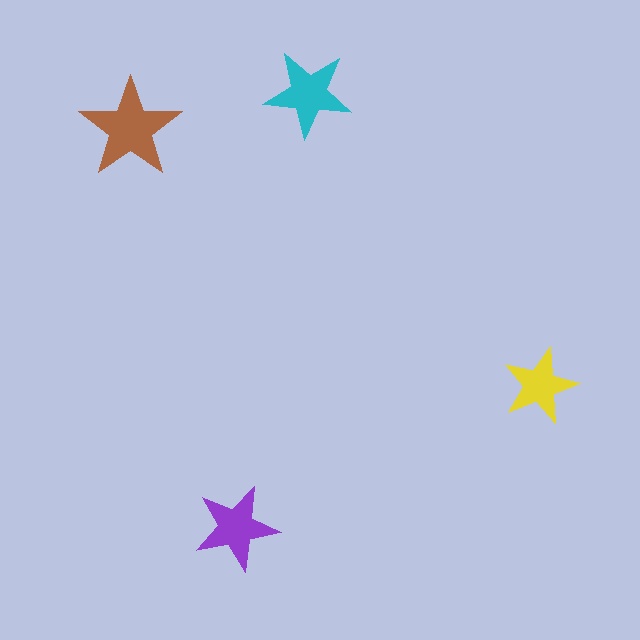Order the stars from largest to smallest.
the brown one, the cyan one, the purple one, the yellow one.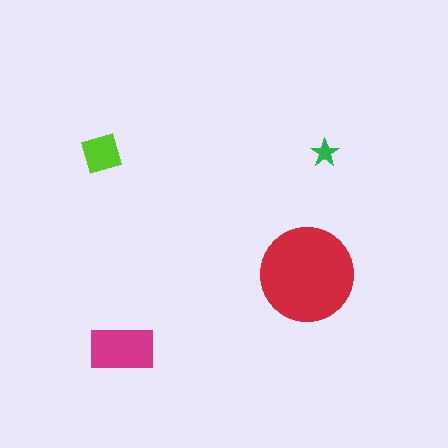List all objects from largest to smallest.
The red circle, the magenta rectangle, the lime square, the green star.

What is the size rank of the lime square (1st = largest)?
3rd.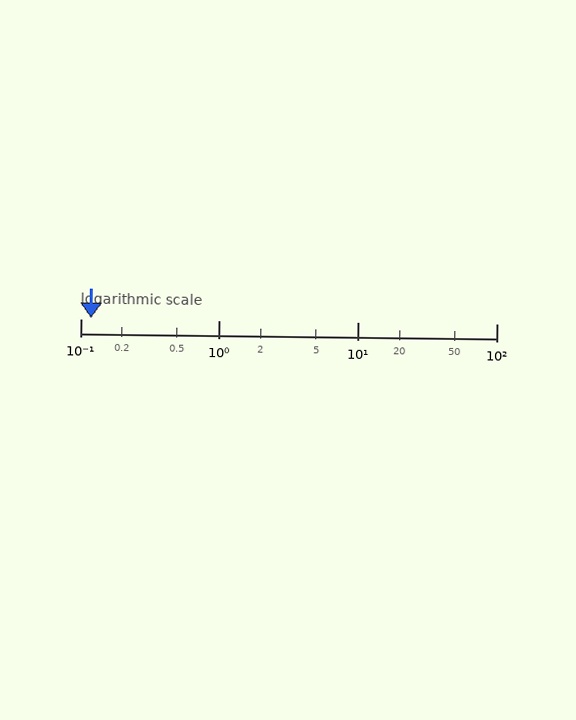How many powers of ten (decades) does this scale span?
The scale spans 3 decades, from 0.1 to 100.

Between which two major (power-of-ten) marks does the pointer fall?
The pointer is between 0.1 and 1.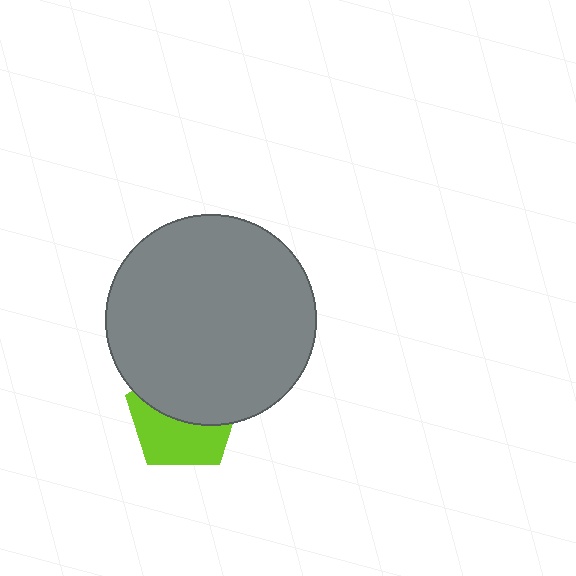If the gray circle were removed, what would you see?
You would see the complete lime pentagon.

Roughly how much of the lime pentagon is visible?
About half of it is visible (roughly 47%).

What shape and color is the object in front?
The object in front is a gray circle.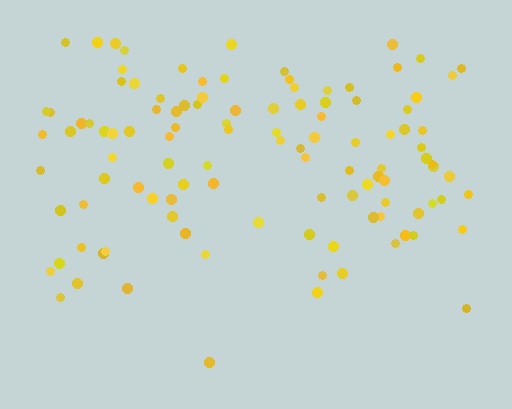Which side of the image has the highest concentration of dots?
The top.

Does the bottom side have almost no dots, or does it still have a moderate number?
Still a moderate number, just noticeably fewer than the top.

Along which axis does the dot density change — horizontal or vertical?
Vertical.